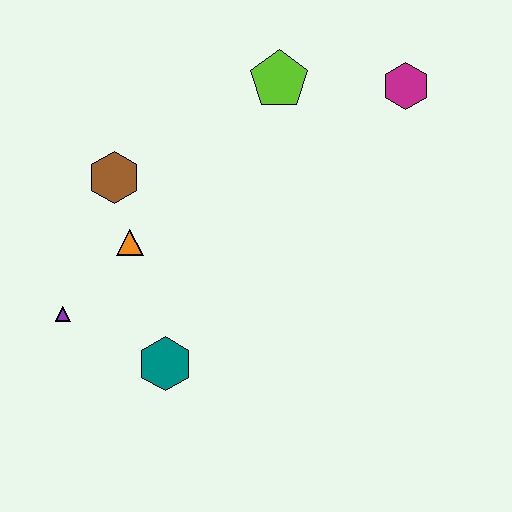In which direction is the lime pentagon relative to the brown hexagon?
The lime pentagon is to the right of the brown hexagon.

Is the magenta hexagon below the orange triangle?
No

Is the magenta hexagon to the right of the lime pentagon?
Yes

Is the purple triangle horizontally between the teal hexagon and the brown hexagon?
No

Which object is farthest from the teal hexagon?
The magenta hexagon is farthest from the teal hexagon.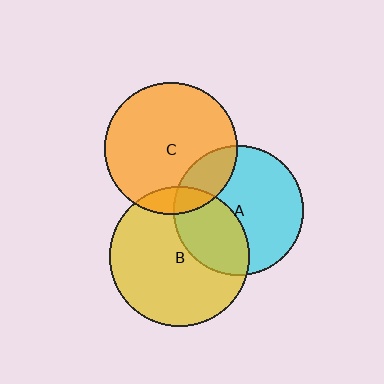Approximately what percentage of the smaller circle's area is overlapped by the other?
Approximately 10%.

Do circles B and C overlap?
Yes.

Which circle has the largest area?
Circle B (yellow).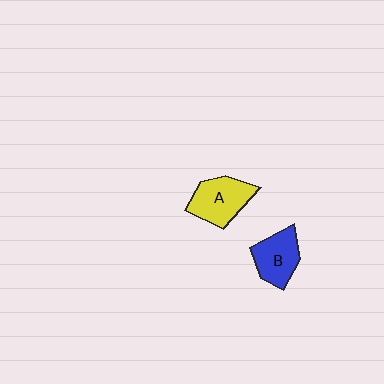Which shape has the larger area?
Shape A (yellow).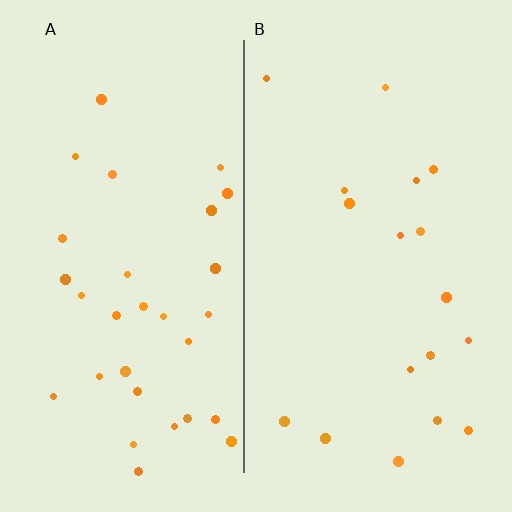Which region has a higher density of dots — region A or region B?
A (the left).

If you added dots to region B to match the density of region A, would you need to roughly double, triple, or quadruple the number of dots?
Approximately double.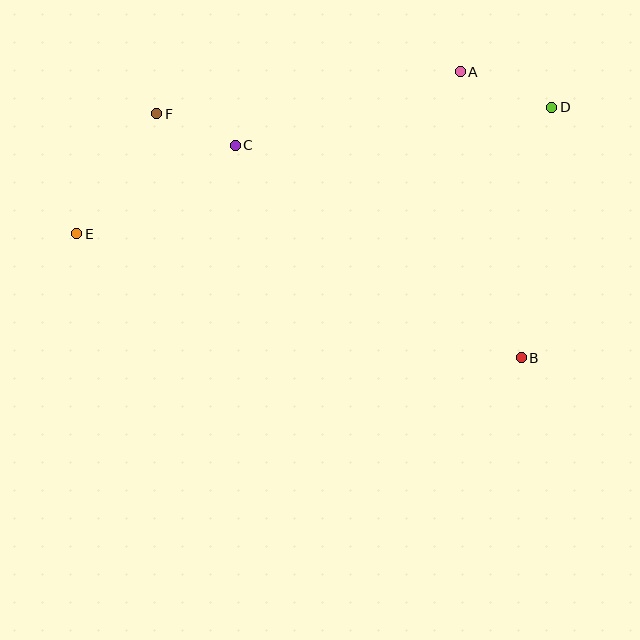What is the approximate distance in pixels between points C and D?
The distance between C and D is approximately 319 pixels.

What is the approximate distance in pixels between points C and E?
The distance between C and E is approximately 182 pixels.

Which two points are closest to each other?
Points C and F are closest to each other.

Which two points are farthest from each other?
Points D and E are farthest from each other.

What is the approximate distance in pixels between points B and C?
The distance between B and C is approximately 356 pixels.